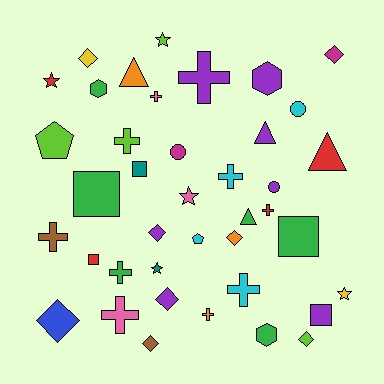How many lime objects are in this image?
There are 4 lime objects.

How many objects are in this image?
There are 40 objects.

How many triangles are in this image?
There are 4 triangles.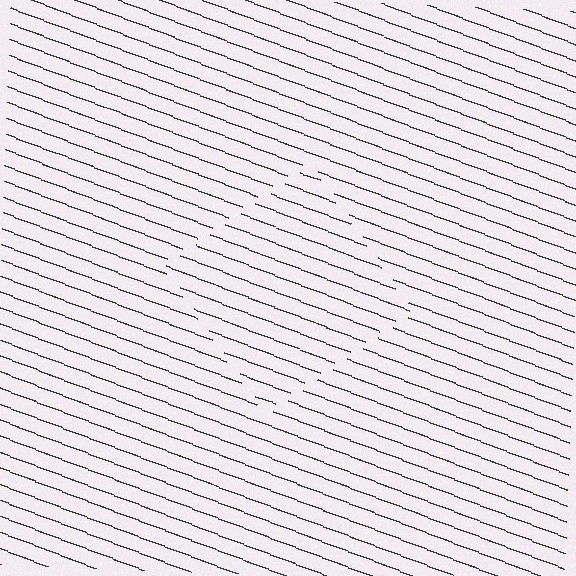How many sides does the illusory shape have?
4 sides — the line-ends trace a square.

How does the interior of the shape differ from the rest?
The interior of the shape contains the same grating, shifted by half a period — the contour is defined by the phase discontinuity where line-ends from the inner and outer gratings abut.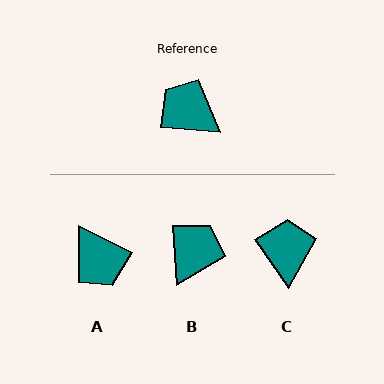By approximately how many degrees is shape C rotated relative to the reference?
Approximately 51 degrees clockwise.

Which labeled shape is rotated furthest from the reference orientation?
A, about 158 degrees away.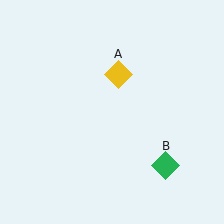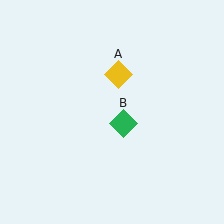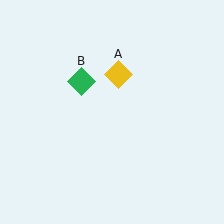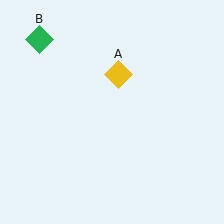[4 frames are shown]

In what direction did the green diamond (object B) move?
The green diamond (object B) moved up and to the left.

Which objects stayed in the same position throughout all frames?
Yellow diamond (object A) remained stationary.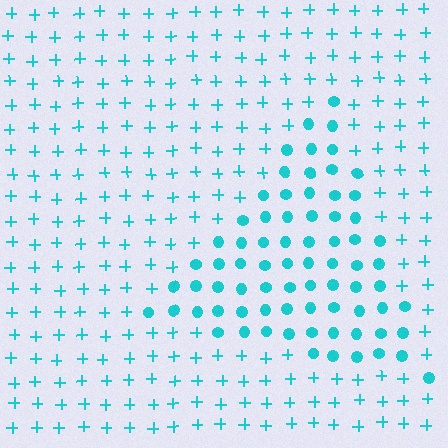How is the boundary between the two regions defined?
The boundary is defined by a change in element shape: circles inside vs. plus signs outside. All elements share the same color and spacing.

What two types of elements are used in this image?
The image uses circles inside the triangle region and plus signs outside it.